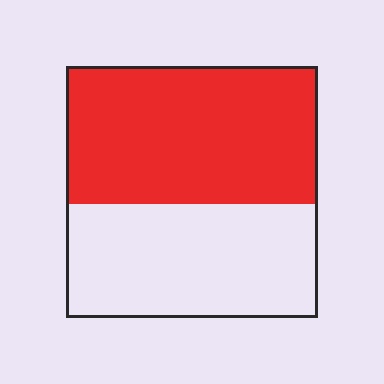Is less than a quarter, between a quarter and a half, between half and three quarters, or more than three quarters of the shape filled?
Between half and three quarters.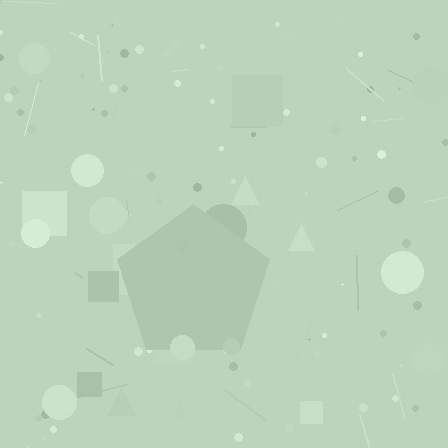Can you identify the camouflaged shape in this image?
The camouflaged shape is a pentagon.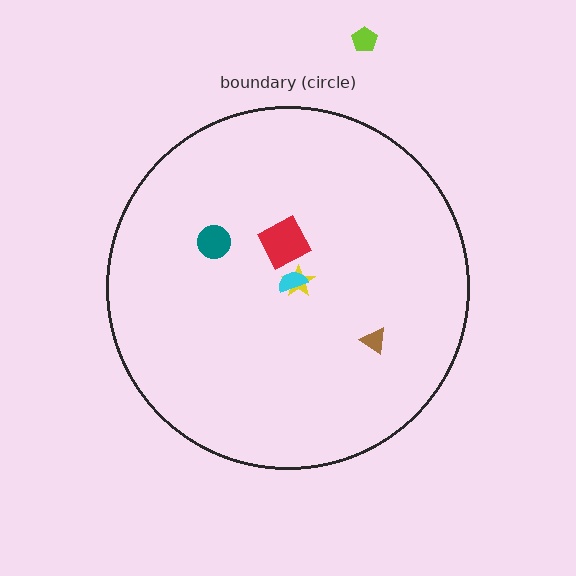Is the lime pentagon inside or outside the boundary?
Outside.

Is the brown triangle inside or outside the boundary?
Inside.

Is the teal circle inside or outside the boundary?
Inside.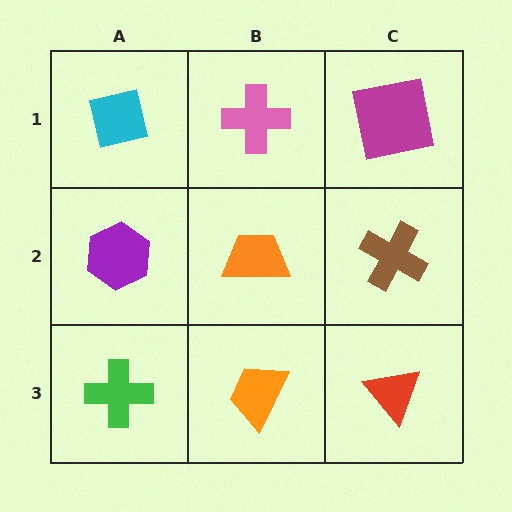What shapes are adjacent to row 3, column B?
An orange trapezoid (row 2, column B), a green cross (row 3, column A), a red triangle (row 3, column C).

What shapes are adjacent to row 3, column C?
A brown cross (row 2, column C), an orange trapezoid (row 3, column B).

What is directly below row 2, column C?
A red triangle.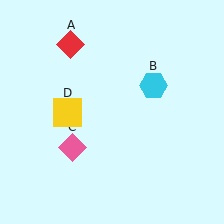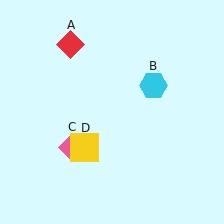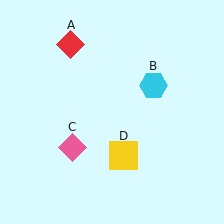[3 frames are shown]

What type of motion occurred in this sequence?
The yellow square (object D) rotated counterclockwise around the center of the scene.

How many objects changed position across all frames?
1 object changed position: yellow square (object D).